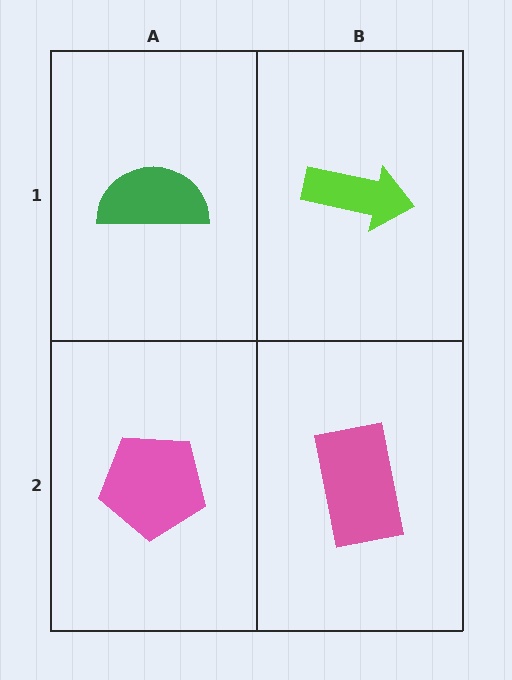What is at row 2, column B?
A pink rectangle.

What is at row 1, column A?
A green semicircle.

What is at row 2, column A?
A pink pentagon.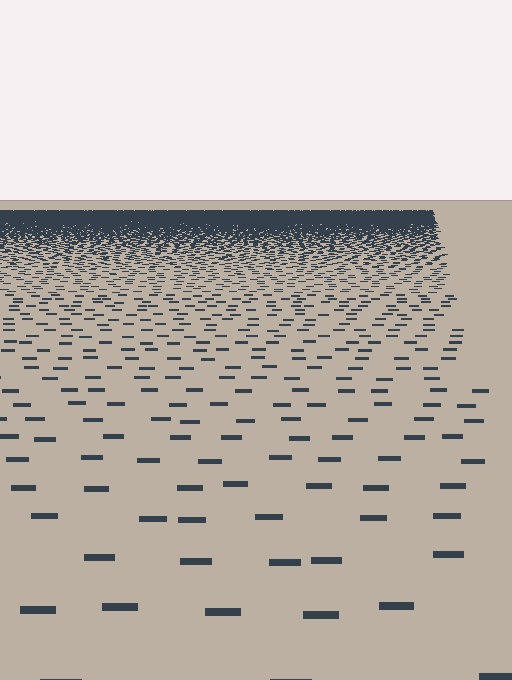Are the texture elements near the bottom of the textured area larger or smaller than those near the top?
Larger. Near the bottom, elements are closer to the viewer and appear at a bigger on-screen size.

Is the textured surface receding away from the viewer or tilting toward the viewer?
The surface is receding away from the viewer. Texture elements get smaller and denser toward the top.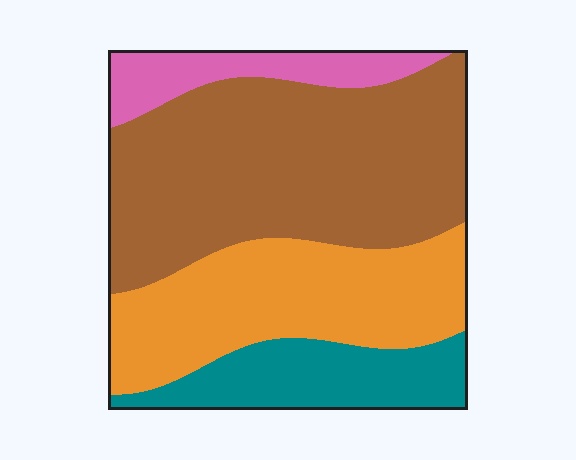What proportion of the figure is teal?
Teal covers 15% of the figure.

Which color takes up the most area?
Brown, at roughly 45%.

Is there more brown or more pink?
Brown.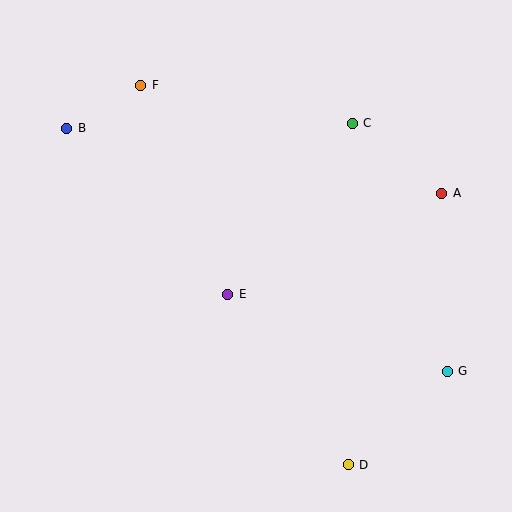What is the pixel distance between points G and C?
The distance between G and C is 266 pixels.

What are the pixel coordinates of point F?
Point F is at (141, 85).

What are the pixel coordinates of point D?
Point D is at (348, 465).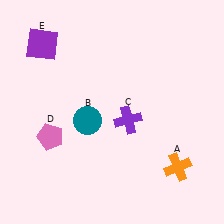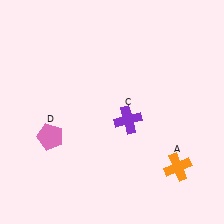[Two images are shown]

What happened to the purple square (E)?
The purple square (E) was removed in Image 2. It was in the top-left area of Image 1.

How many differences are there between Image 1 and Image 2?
There are 2 differences between the two images.